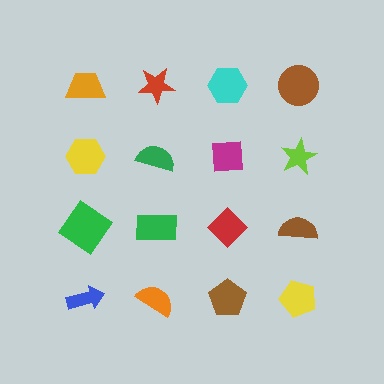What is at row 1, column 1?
An orange trapezoid.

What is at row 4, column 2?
An orange semicircle.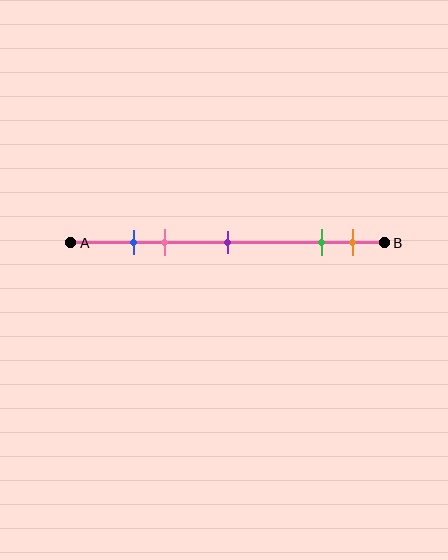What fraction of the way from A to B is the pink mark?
The pink mark is approximately 30% (0.3) of the way from A to B.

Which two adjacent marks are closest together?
The blue and pink marks are the closest adjacent pair.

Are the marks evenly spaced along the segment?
No, the marks are not evenly spaced.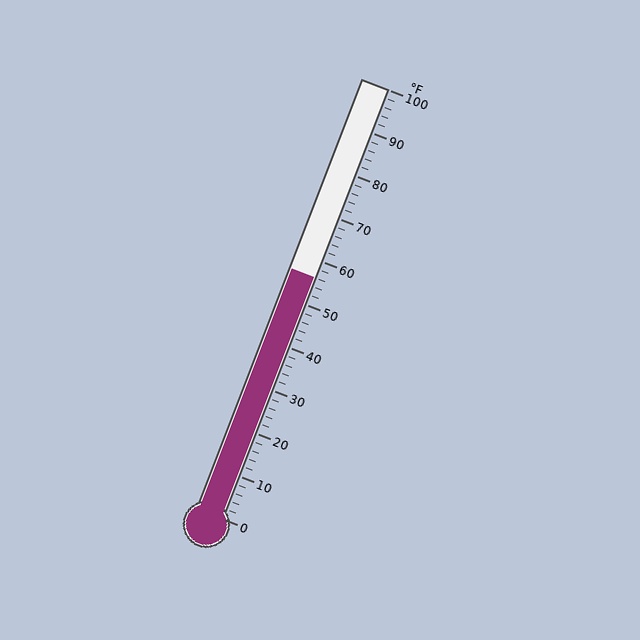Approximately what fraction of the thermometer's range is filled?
The thermometer is filled to approximately 55% of its range.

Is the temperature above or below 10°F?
The temperature is above 10°F.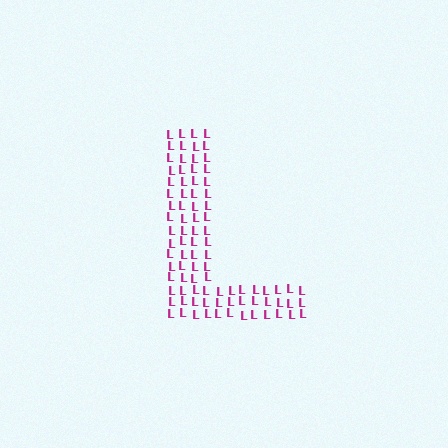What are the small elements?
The small elements are letter L's.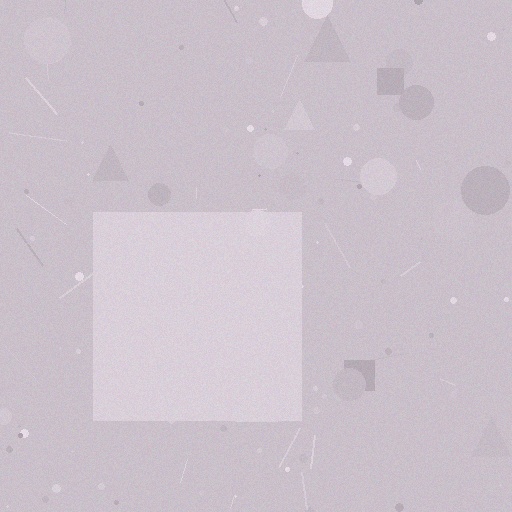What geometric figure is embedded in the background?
A square is embedded in the background.